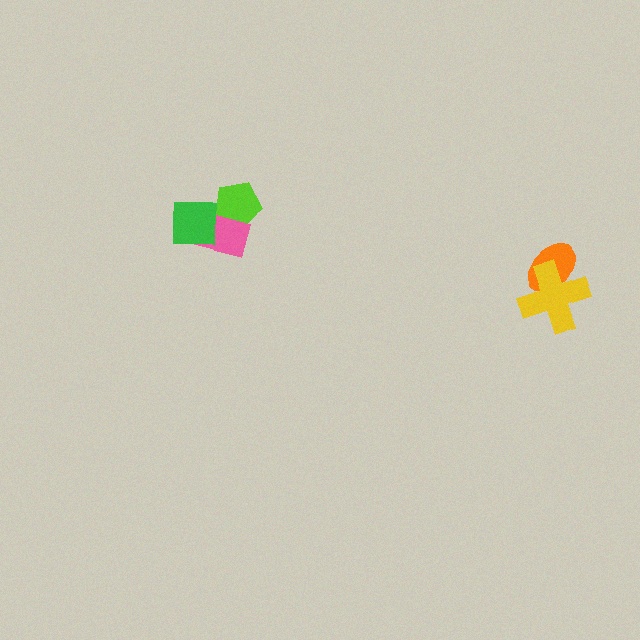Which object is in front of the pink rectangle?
The green square is in front of the pink rectangle.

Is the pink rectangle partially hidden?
Yes, it is partially covered by another shape.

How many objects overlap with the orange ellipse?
1 object overlaps with the orange ellipse.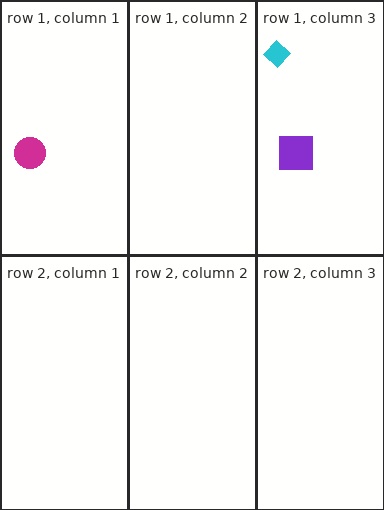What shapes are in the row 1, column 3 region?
The purple square, the cyan diamond.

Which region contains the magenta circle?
The row 1, column 1 region.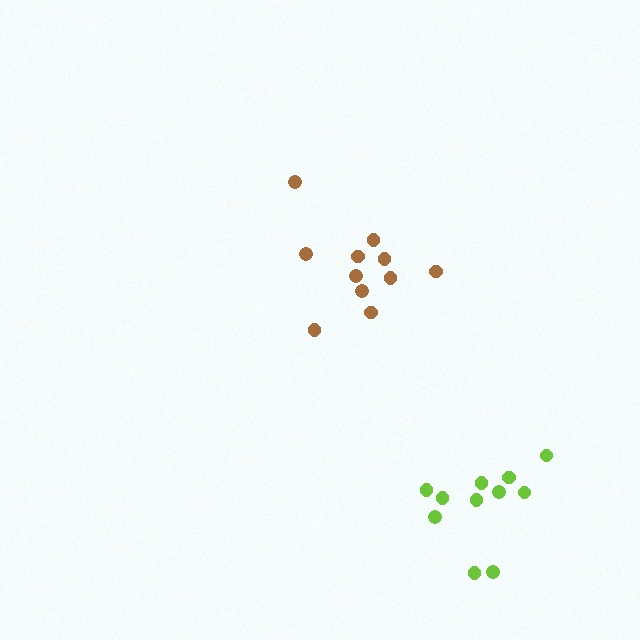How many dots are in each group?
Group 1: 11 dots, Group 2: 11 dots (22 total).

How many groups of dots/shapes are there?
There are 2 groups.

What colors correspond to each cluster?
The clusters are colored: brown, lime.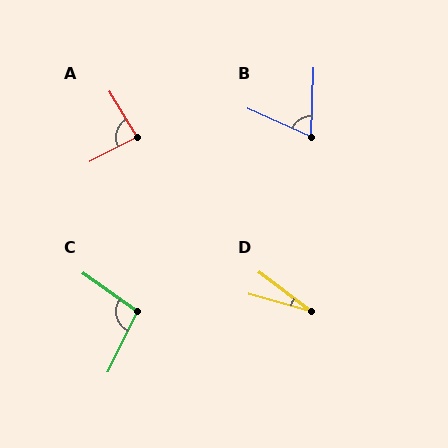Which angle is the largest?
C, at approximately 100 degrees.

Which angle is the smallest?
D, at approximately 21 degrees.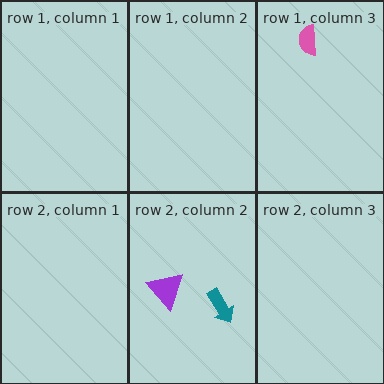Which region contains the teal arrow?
The row 2, column 2 region.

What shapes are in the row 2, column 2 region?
The purple triangle, the teal arrow.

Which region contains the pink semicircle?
The row 1, column 3 region.